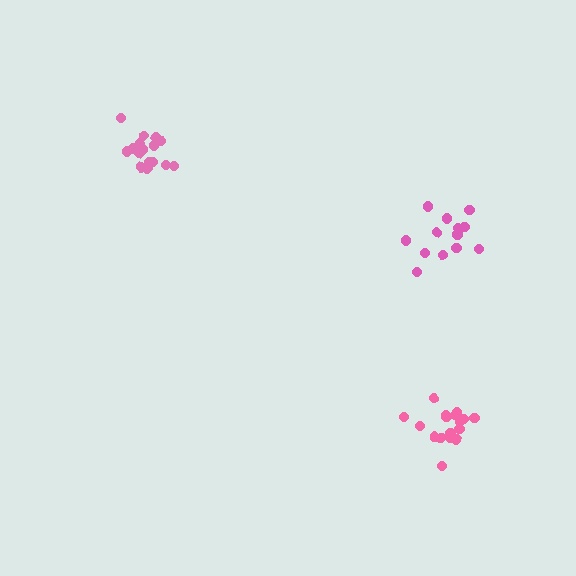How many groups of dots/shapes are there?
There are 3 groups.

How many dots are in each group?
Group 1: 17 dots, Group 2: 13 dots, Group 3: 17 dots (47 total).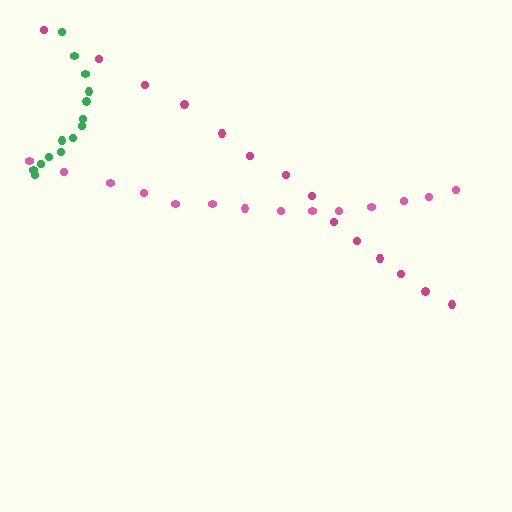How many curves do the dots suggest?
There are 3 distinct paths.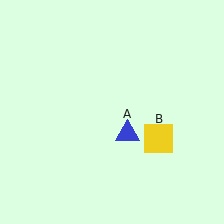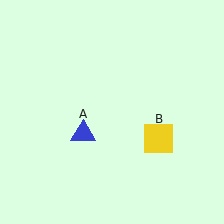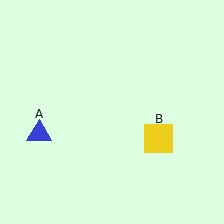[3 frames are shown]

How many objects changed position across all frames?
1 object changed position: blue triangle (object A).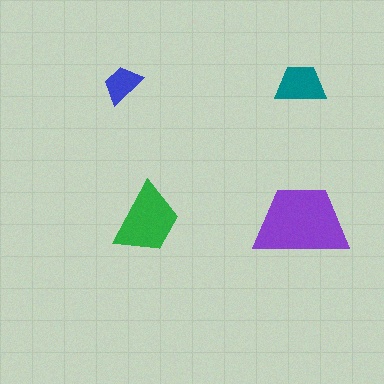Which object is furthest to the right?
The purple trapezoid is rightmost.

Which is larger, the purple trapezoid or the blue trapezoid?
The purple one.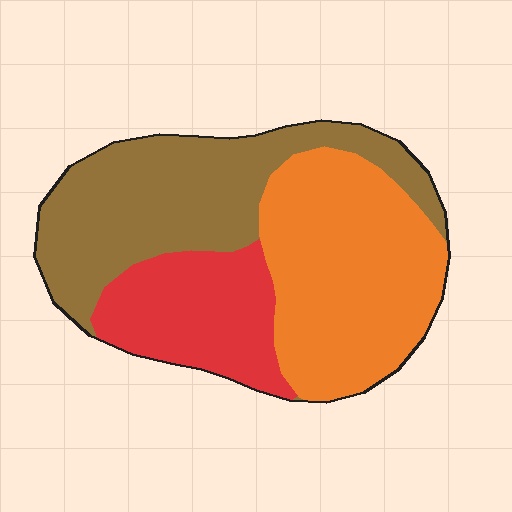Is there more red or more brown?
Brown.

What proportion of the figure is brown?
Brown covers roughly 40% of the figure.